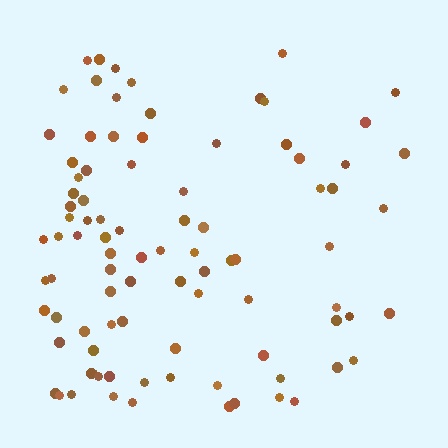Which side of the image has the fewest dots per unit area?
The right.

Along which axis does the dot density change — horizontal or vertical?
Horizontal.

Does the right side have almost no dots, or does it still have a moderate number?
Still a moderate number, just noticeably fewer than the left.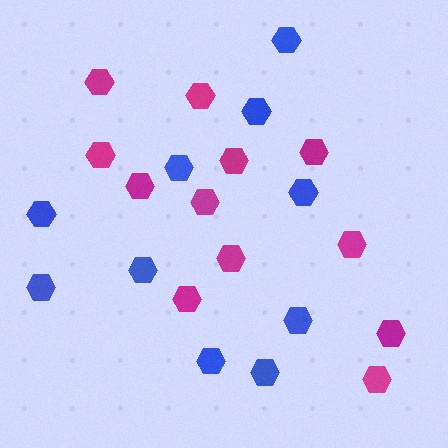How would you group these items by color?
There are 2 groups: one group of magenta hexagons (12) and one group of blue hexagons (10).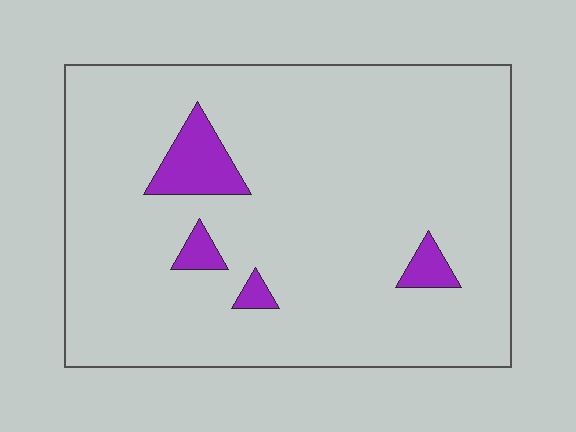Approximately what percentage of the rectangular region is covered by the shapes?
Approximately 5%.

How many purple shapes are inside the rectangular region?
4.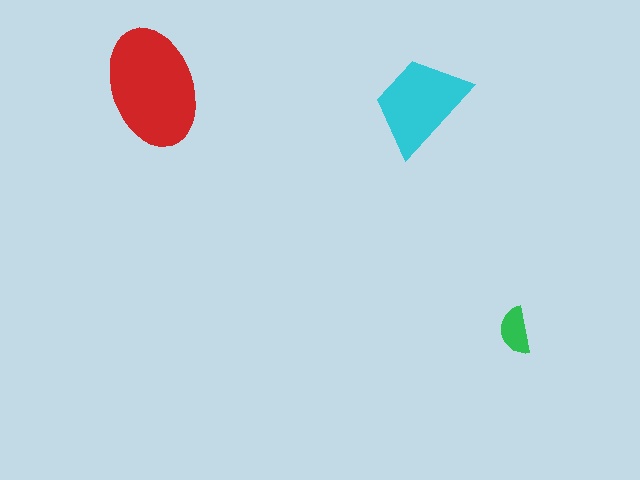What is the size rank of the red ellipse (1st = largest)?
1st.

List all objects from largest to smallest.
The red ellipse, the cyan trapezoid, the green semicircle.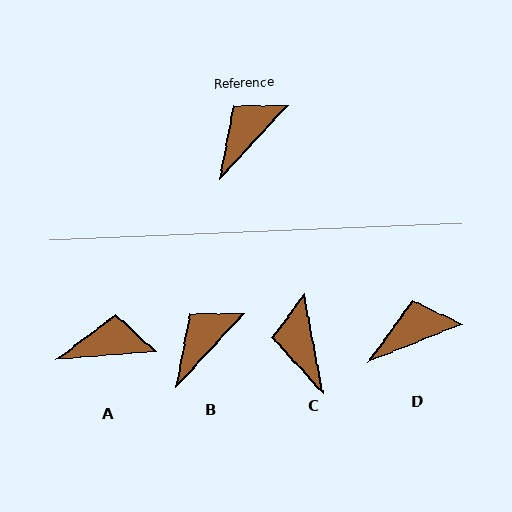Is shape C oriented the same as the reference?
No, it is off by about 54 degrees.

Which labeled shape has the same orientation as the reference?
B.